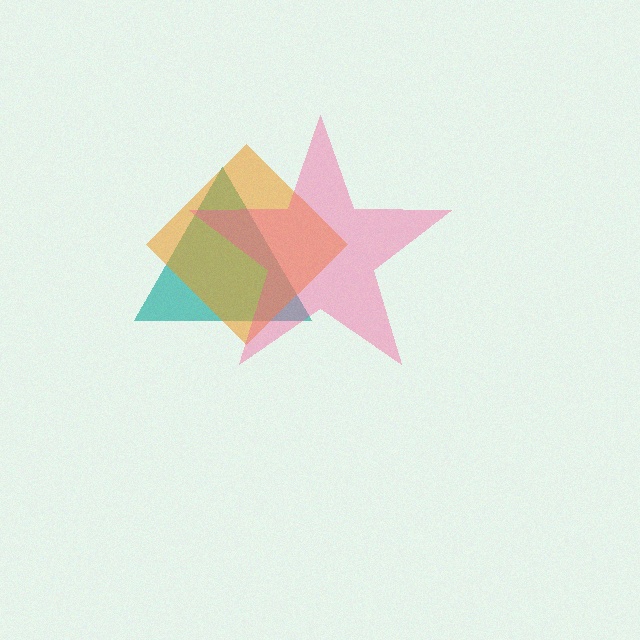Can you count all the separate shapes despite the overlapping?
Yes, there are 3 separate shapes.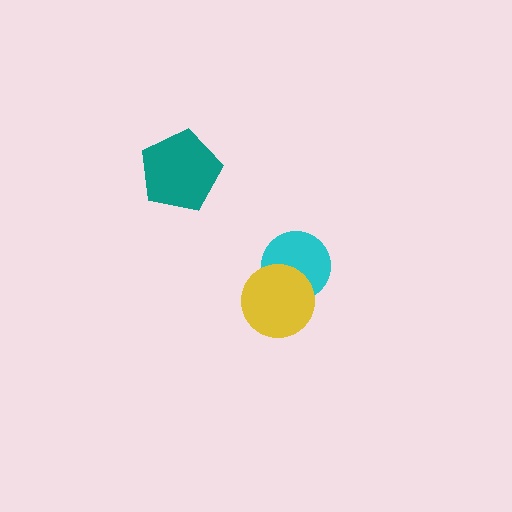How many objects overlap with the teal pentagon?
0 objects overlap with the teal pentagon.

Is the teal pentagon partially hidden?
No, no other shape covers it.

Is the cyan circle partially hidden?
Yes, it is partially covered by another shape.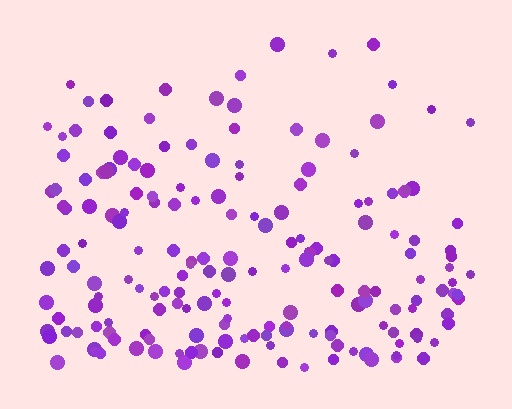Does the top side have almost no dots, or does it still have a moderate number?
Still a moderate number, just noticeably fewer than the bottom.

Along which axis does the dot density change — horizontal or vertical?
Vertical.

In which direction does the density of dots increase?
From top to bottom, with the bottom side densest.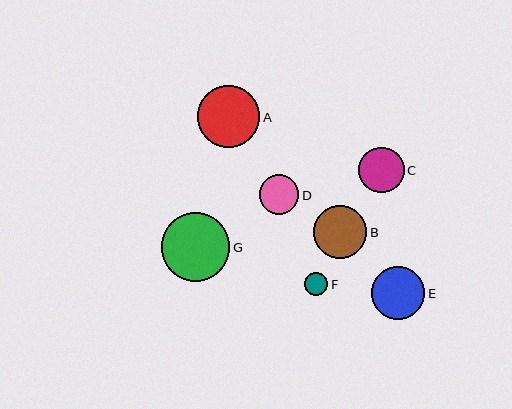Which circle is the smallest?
Circle F is the smallest with a size of approximately 23 pixels.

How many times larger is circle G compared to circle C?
Circle G is approximately 1.5 times the size of circle C.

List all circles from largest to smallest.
From largest to smallest: G, A, E, B, C, D, F.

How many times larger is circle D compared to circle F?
Circle D is approximately 1.7 times the size of circle F.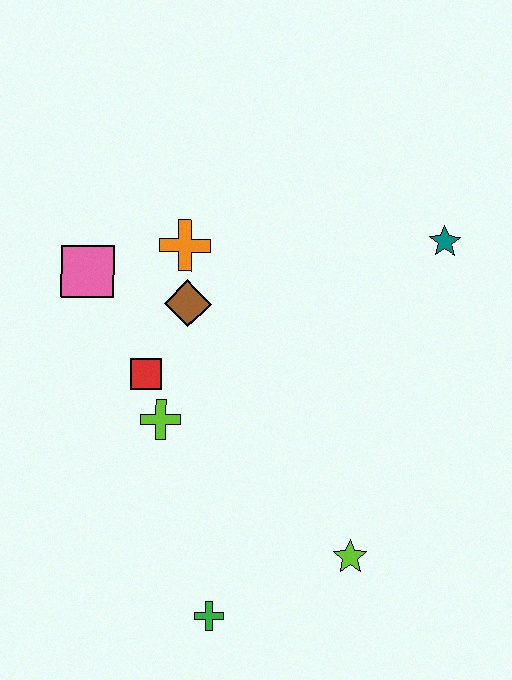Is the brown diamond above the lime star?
Yes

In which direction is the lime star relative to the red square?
The lime star is to the right of the red square.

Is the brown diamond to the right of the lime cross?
Yes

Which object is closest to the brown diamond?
The orange cross is closest to the brown diamond.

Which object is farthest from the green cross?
The teal star is farthest from the green cross.